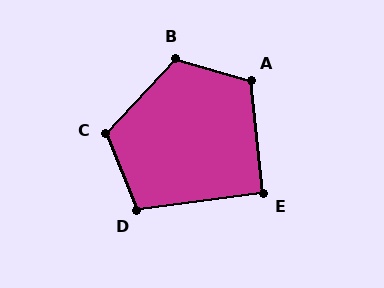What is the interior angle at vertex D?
Approximately 104 degrees (obtuse).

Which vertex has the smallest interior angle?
E, at approximately 92 degrees.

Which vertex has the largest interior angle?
B, at approximately 117 degrees.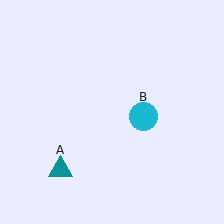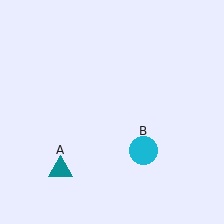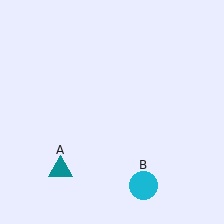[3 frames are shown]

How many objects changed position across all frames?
1 object changed position: cyan circle (object B).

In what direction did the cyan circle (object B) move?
The cyan circle (object B) moved down.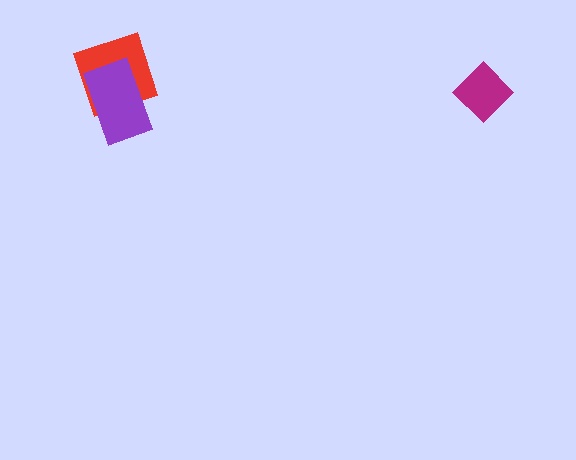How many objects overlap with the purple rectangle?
1 object overlaps with the purple rectangle.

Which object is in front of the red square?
The purple rectangle is in front of the red square.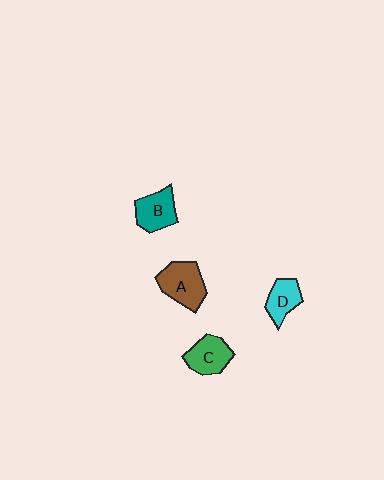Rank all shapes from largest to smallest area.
From largest to smallest: A (brown), B (teal), C (green), D (cyan).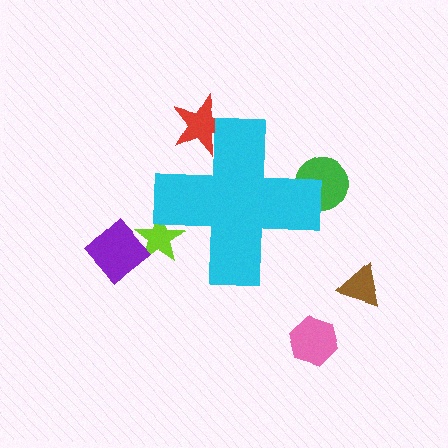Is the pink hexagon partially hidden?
No, the pink hexagon is fully visible.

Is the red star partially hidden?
Yes, the red star is partially hidden behind the cyan cross.